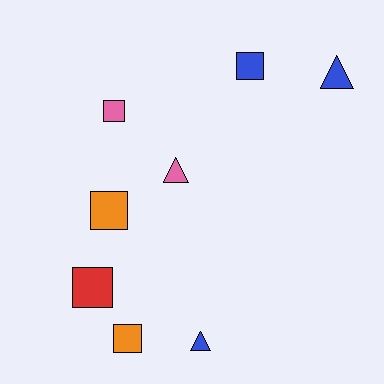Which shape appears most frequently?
Square, with 5 objects.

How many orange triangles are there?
There are no orange triangles.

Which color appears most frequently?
Blue, with 3 objects.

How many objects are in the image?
There are 8 objects.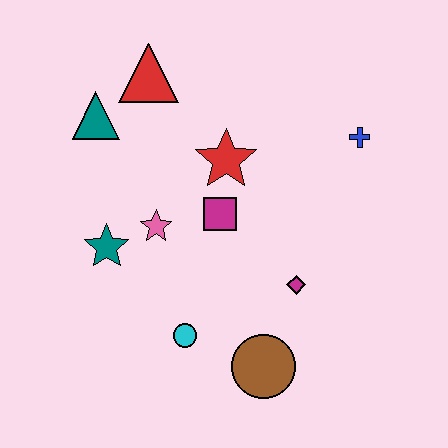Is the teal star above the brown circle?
Yes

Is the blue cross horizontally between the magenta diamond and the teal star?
No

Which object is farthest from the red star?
The brown circle is farthest from the red star.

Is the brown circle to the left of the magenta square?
No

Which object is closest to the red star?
The magenta square is closest to the red star.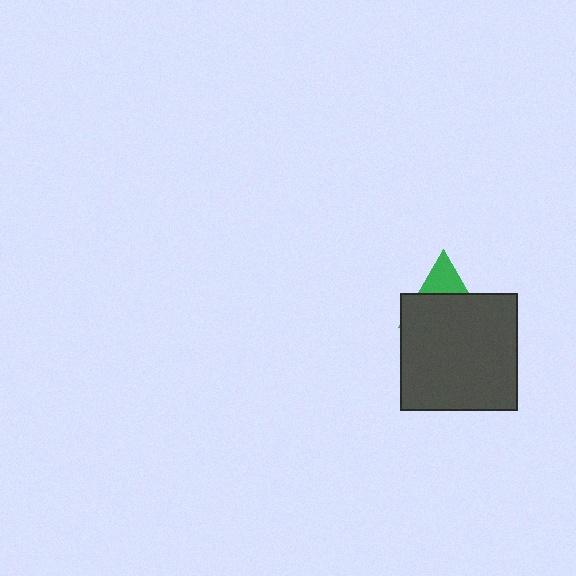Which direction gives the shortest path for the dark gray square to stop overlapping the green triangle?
Moving down gives the shortest separation.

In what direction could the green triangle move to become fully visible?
The green triangle could move up. That would shift it out from behind the dark gray square entirely.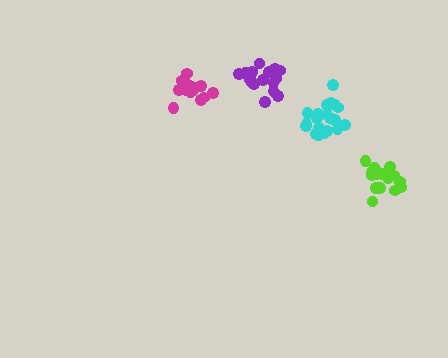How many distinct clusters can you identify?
There are 4 distinct clusters.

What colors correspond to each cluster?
The clusters are colored: lime, purple, cyan, magenta.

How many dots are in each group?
Group 1: 16 dots, Group 2: 17 dots, Group 3: 20 dots, Group 4: 15 dots (68 total).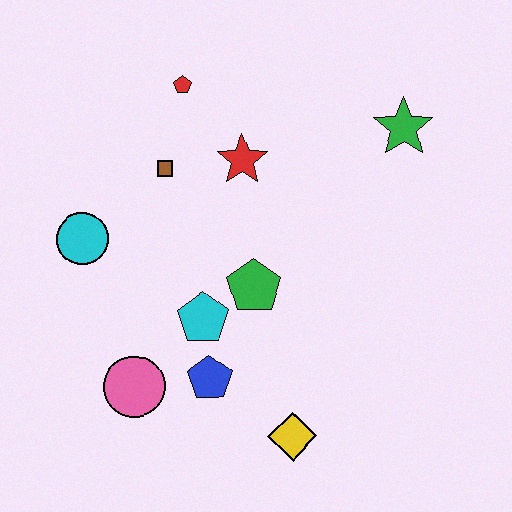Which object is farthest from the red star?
The yellow diamond is farthest from the red star.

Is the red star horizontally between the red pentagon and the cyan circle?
No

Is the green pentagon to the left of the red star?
No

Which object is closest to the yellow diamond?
The blue pentagon is closest to the yellow diamond.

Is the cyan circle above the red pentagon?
No